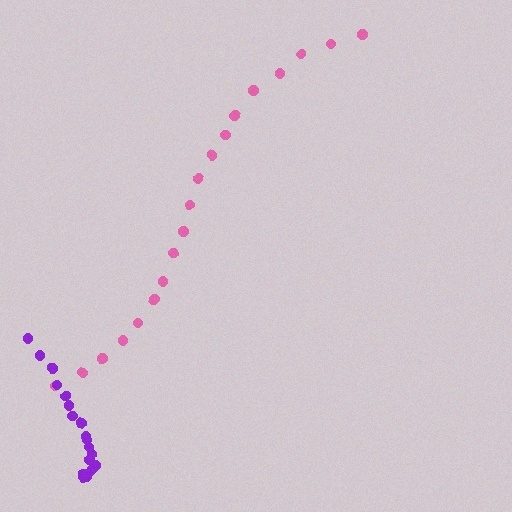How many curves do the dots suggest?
There are 2 distinct paths.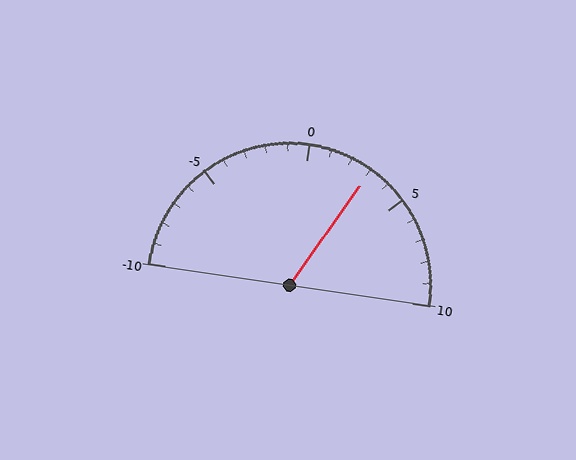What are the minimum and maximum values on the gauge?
The gauge ranges from -10 to 10.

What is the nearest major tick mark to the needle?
The nearest major tick mark is 5.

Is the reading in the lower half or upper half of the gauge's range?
The reading is in the upper half of the range (-10 to 10).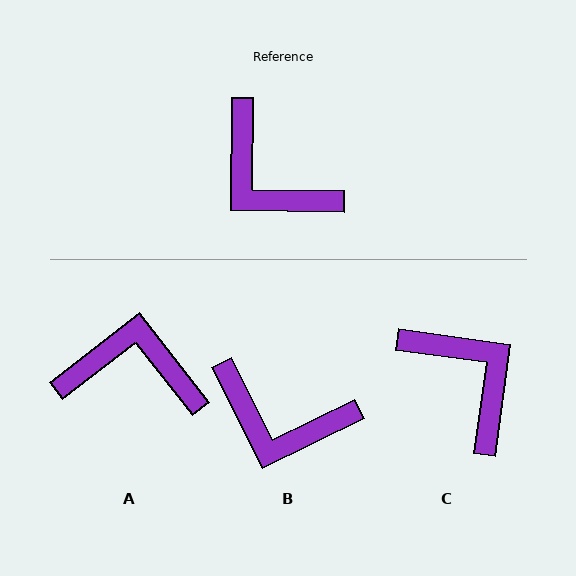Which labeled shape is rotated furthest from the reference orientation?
C, about 173 degrees away.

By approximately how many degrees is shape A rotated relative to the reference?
Approximately 141 degrees clockwise.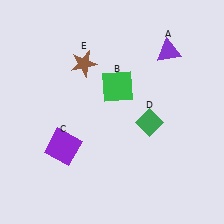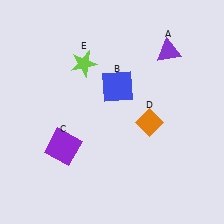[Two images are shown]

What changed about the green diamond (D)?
In Image 1, D is green. In Image 2, it changed to orange.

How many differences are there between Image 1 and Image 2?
There are 3 differences between the two images.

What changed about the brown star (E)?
In Image 1, E is brown. In Image 2, it changed to lime.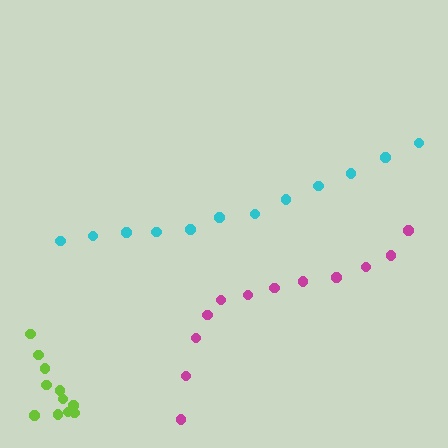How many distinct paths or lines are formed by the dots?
There are 3 distinct paths.